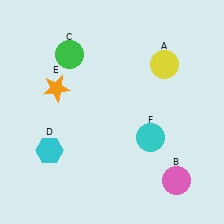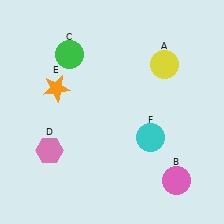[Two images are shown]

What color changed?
The hexagon (D) changed from cyan in Image 1 to pink in Image 2.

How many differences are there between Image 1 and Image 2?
There is 1 difference between the two images.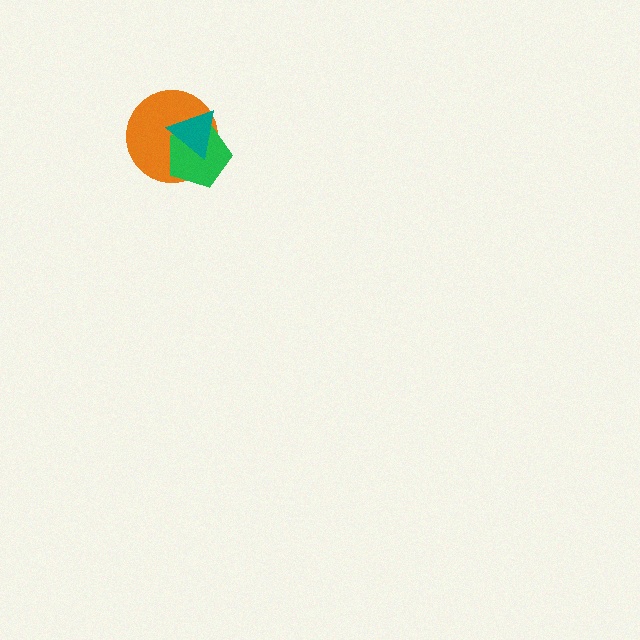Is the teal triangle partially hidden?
No, no other shape covers it.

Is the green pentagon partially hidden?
Yes, it is partially covered by another shape.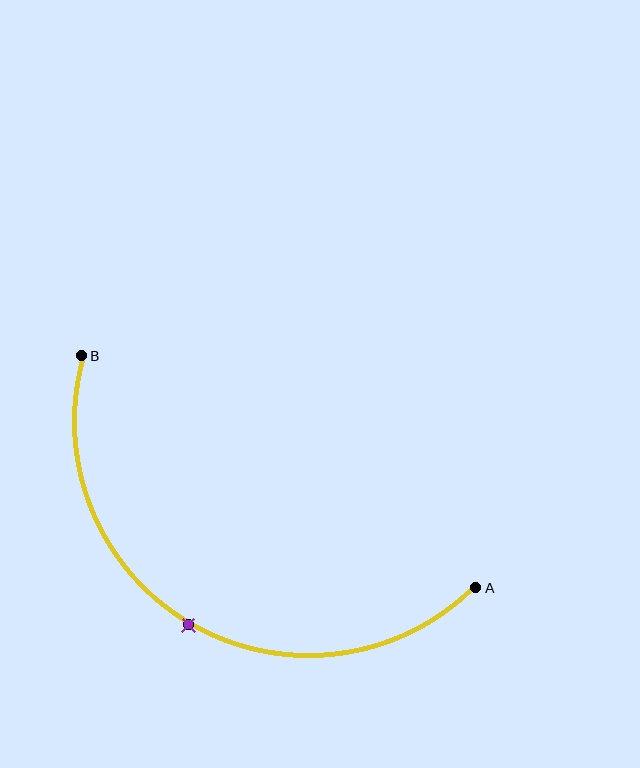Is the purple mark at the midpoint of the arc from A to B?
Yes. The purple mark lies on the arc at equal arc-length from both A and B — it is the arc midpoint.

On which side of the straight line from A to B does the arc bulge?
The arc bulges below the straight line connecting A and B.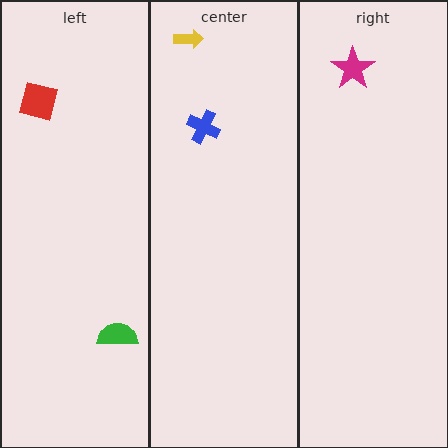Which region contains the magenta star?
The right region.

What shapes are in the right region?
The magenta star.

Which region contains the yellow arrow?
The center region.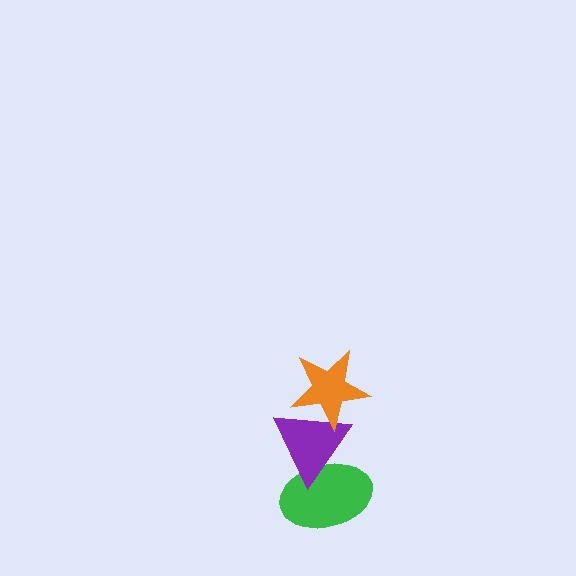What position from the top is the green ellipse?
The green ellipse is 3rd from the top.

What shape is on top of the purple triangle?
The orange star is on top of the purple triangle.